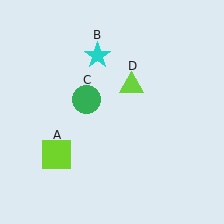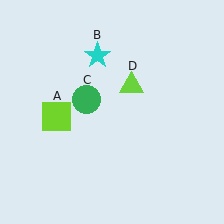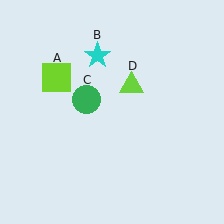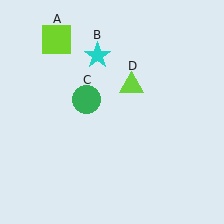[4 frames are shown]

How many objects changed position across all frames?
1 object changed position: lime square (object A).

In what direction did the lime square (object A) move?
The lime square (object A) moved up.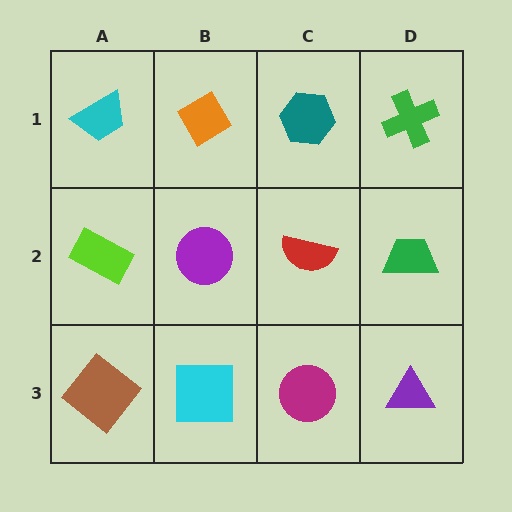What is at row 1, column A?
A cyan trapezoid.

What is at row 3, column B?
A cyan square.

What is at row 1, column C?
A teal hexagon.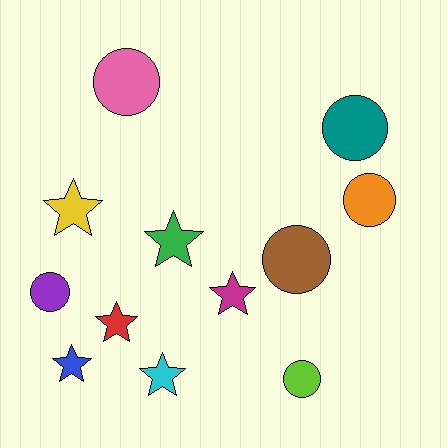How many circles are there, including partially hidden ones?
There are 6 circles.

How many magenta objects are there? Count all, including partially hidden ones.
There is 1 magenta object.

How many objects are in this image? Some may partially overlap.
There are 12 objects.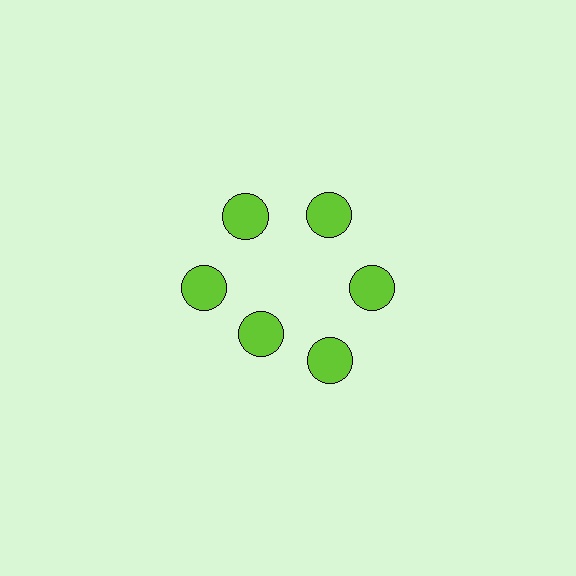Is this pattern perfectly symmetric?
No. The 6 lime circles are arranged in a ring, but one element near the 7 o'clock position is pulled inward toward the center, breaking the 6-fold rotational symmetry.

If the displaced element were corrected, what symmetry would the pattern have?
It would have 6-fold rotational symmetry — the pattern would map onto itself every 60 degrees.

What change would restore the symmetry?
The symmetry would be restored by moving it outward, back onto the ring so that all 6 circles sit at equal angles and equal distance from the center.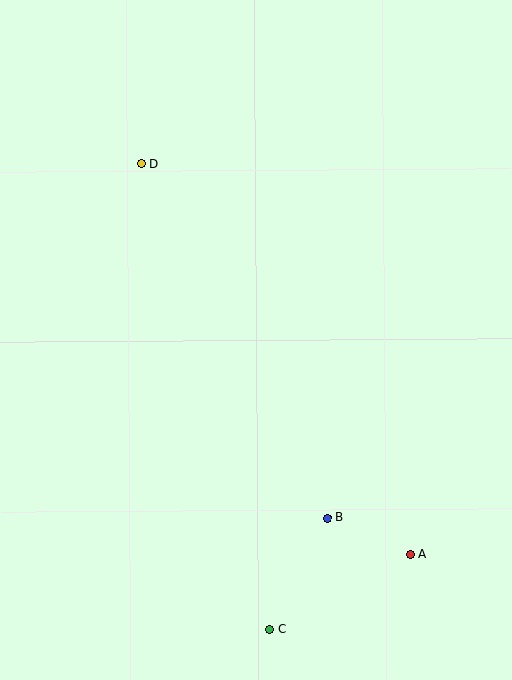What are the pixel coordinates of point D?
Point D is at (141, 163).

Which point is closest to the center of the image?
Point B at (327, 518) is closest to the center.